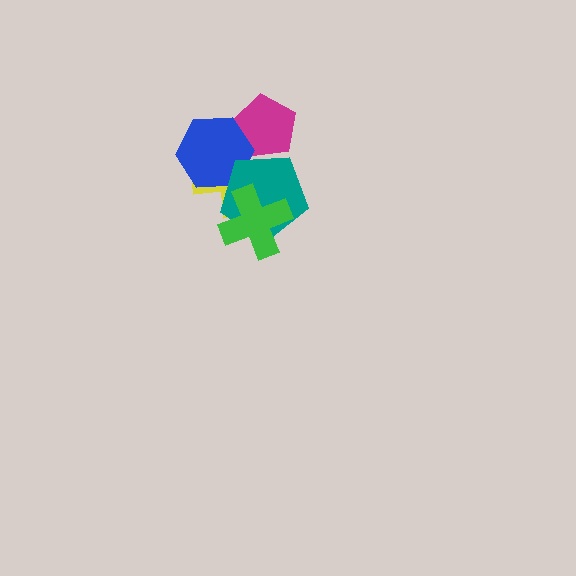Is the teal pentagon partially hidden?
Yes, it is partially covered by another shape.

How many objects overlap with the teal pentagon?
4 objects overlap with the teal pentagon.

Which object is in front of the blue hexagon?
The teal pentagon is in front of the blue hexagon.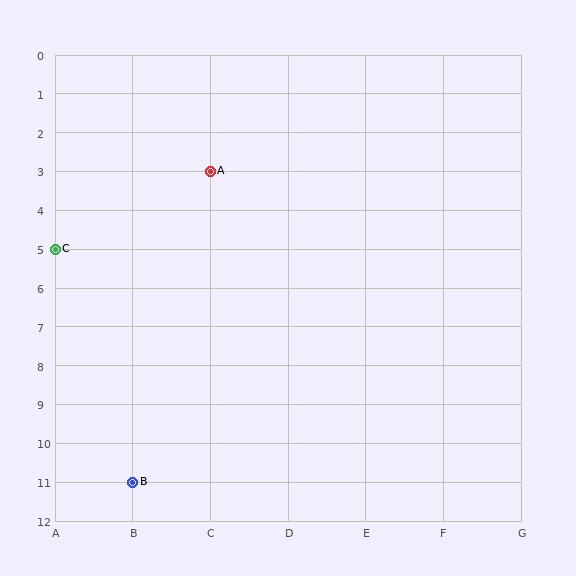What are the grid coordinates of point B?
Point B is at grid coordinates (B, 11).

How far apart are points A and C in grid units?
Points A and C are 2 columns and 2 rows apart (about 2.8 grid units diagonally).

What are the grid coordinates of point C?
Point C is at grid coordinates (A, 5).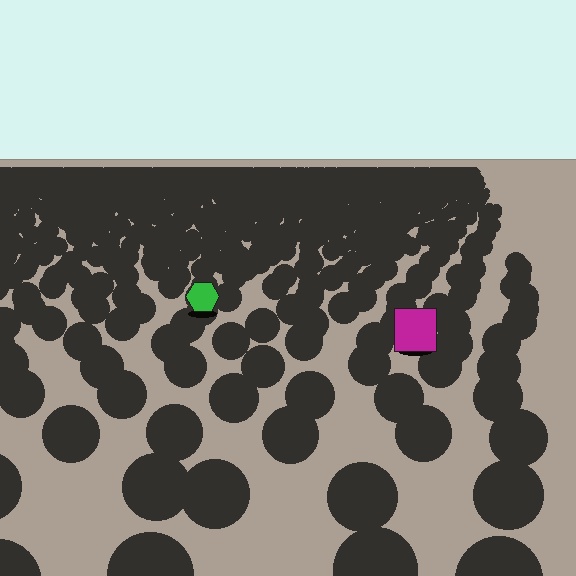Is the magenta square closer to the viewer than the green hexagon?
Yes. The magenta square is closer — you can tell from the texture gradient: the ground texture is coarser near it.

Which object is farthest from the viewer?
The green hexagon is farthest from the viewer. It appears smaller and the ground texture around it is denser.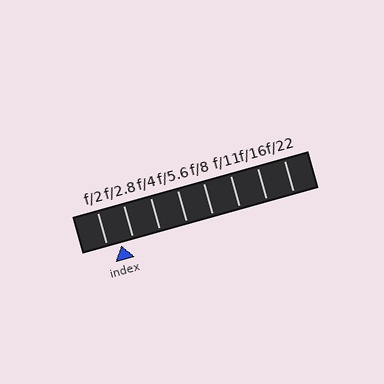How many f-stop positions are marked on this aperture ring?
There are 8 f-stop positions marked.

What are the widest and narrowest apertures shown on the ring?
The widest aperture shown is f/2 and the narrowest is f/22.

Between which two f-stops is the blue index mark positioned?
The index mark is between f/2 and f/2.8.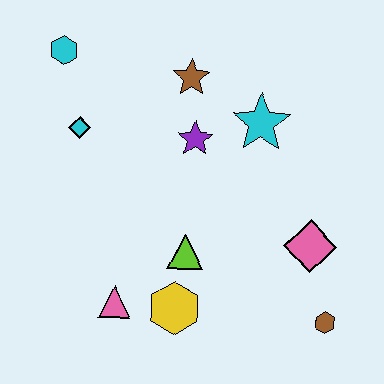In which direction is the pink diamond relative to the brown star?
The pink diamond is below the brown star.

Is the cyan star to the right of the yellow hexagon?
Yes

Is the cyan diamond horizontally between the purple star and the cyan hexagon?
Yes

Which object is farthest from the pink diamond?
The cyan hexagon is farthest from the pink diamond.